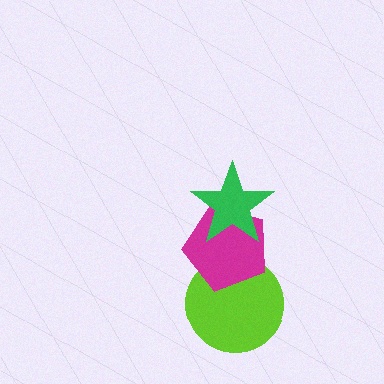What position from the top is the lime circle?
The lime circle is 3rd from the top.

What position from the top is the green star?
The green star is 1st from the top.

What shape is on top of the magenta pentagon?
The green star is on top of the magenta pentagon.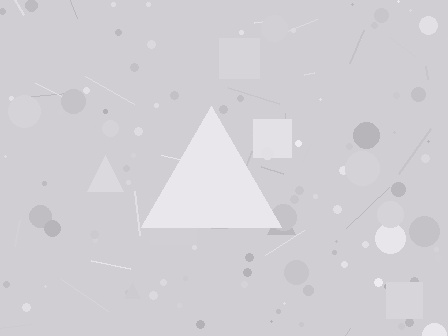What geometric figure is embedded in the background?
A triangle is embedded in the background.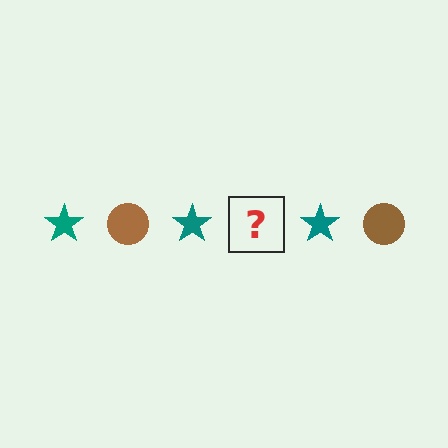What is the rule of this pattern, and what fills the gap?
The rule is that the pattern alternates between teal star and brown circle. The gap should be filled with a brown circle.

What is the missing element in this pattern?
The missing element is a brown circle.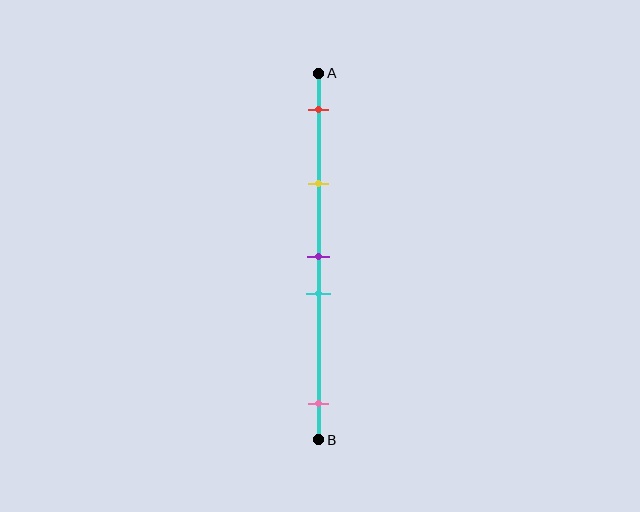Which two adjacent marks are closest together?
The purple and cyan marks are the closest adjacent pair.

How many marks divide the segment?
There are 5 marks dividing the segment.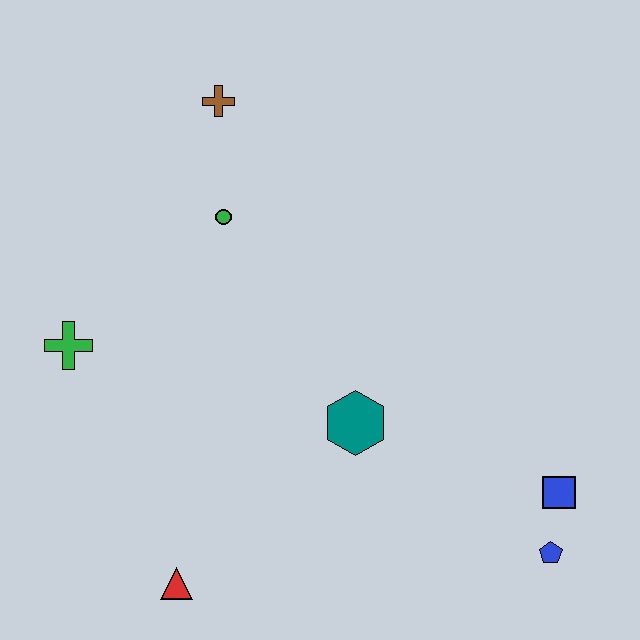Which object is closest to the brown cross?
The green circle is closest to the brown cross.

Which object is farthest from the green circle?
The blue pentagon is farthest from the green circle.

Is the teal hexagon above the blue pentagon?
Yes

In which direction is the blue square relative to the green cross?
The blue square is to the right of the green cross.